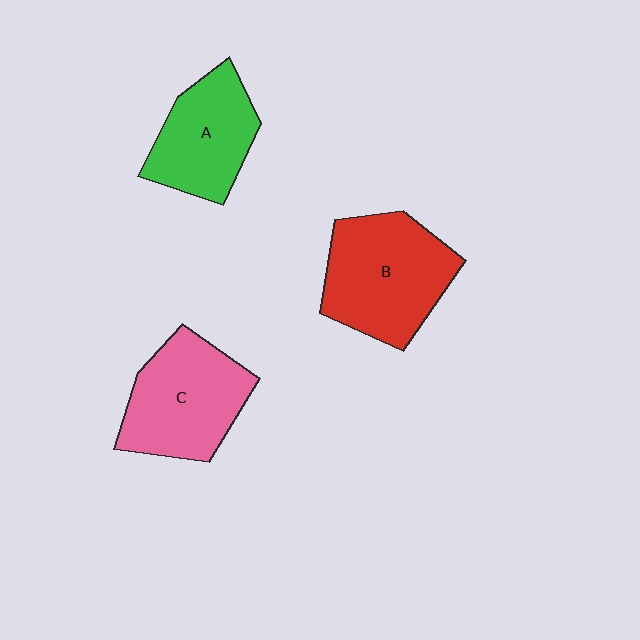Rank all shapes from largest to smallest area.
From largest to smallest: B (red), C (pink), A (green).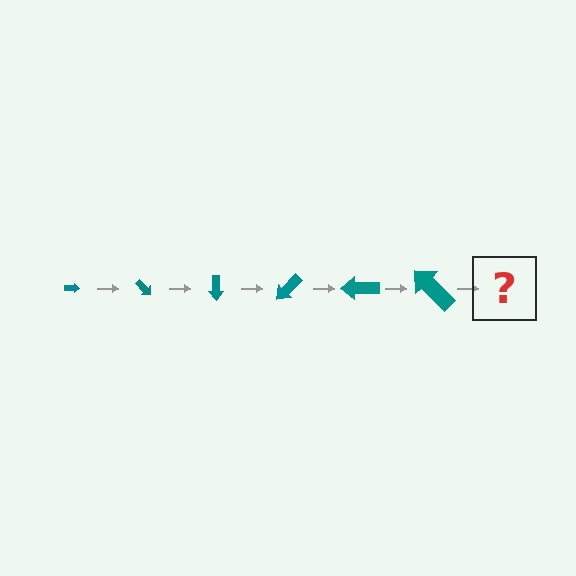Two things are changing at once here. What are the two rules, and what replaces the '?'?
The two rules are that the arrow grows larger each step and it rotates 45 degrees each step. The '?' should be an arrow, larger than the previous one and rotated 270 degrees from the start.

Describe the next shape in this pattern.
It should be an arrow, larger than the previous one and rotated 270 degrees from the start.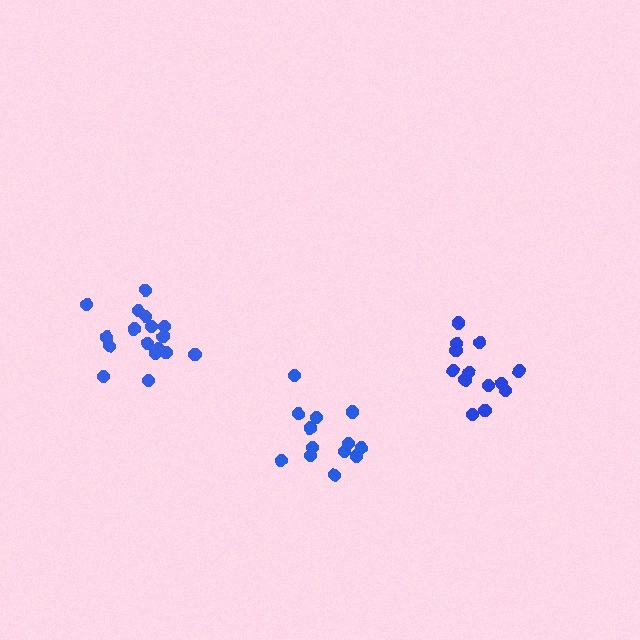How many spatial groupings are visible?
There are 3 spatial groupings.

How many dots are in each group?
Group 1: 13 dots, Group 2: 17 dots, Group 3: 13 dots (43 total).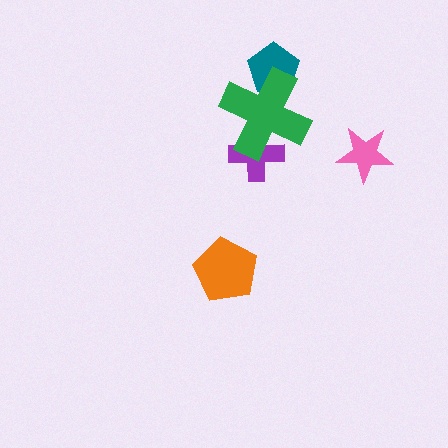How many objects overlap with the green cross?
2 objects overlap with the green cross.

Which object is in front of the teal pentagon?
The green cross is in front of the teal pentagon.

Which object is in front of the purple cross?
The green cross is in front of the purple cross.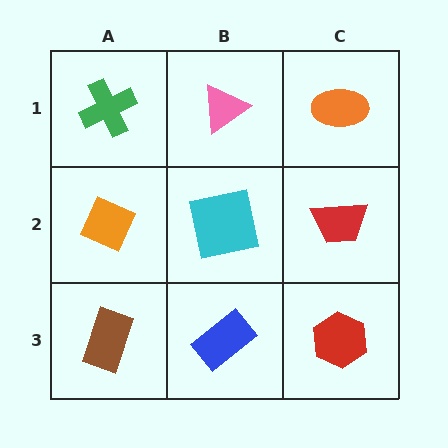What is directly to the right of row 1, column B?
An orange ellipse.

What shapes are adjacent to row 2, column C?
An orange ellipse (row 1, column C), a red hexagon (row 3, column C), a cyan square (row 2, column B).